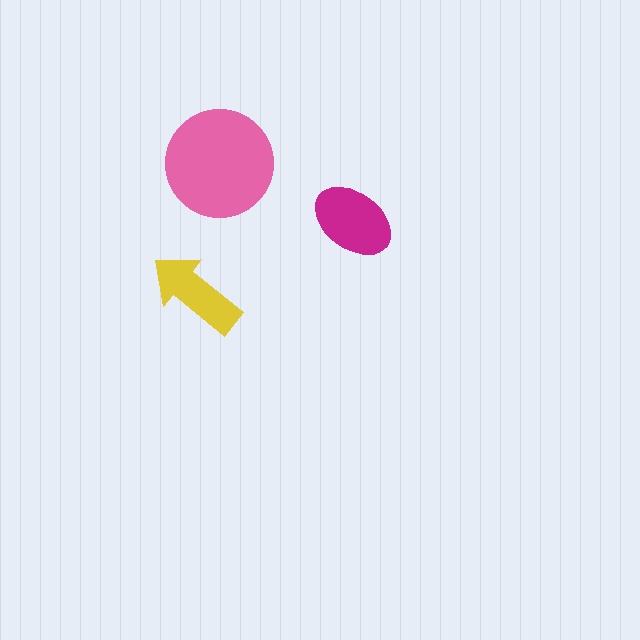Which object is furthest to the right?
The magenta ellipse is rightmost.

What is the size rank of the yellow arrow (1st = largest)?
3rd.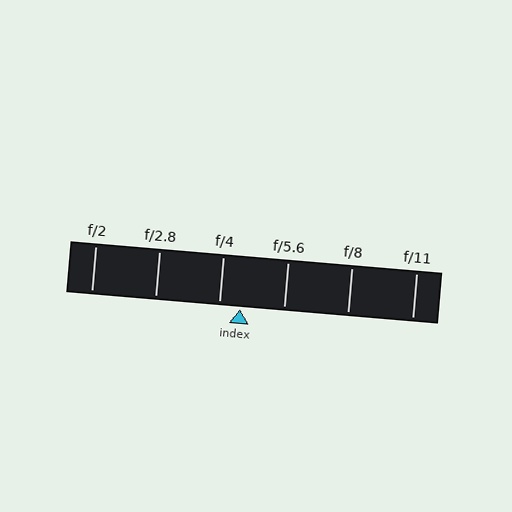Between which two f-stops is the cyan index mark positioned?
The index mark is between f/4 and f/5.6.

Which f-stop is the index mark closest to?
The index mark is closest to f/4.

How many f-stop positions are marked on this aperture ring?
There are 6 f-stop positions marked.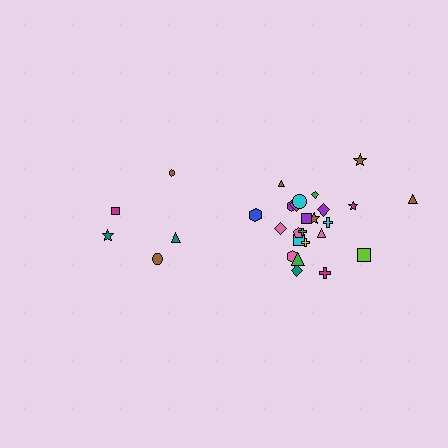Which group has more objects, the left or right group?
The right group.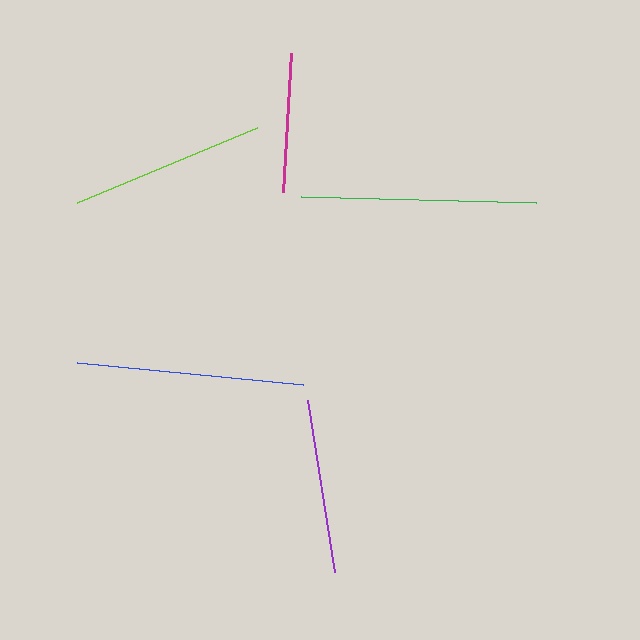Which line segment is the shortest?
The magenta line is the shortest at approximately 139 pixels.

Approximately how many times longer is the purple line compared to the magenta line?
The purple line is approximately 1.3 times the length of the magenta line.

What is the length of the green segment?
The green segment is approximately 235 pixels long.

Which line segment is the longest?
The green line is the longest at approximately 235 pixels.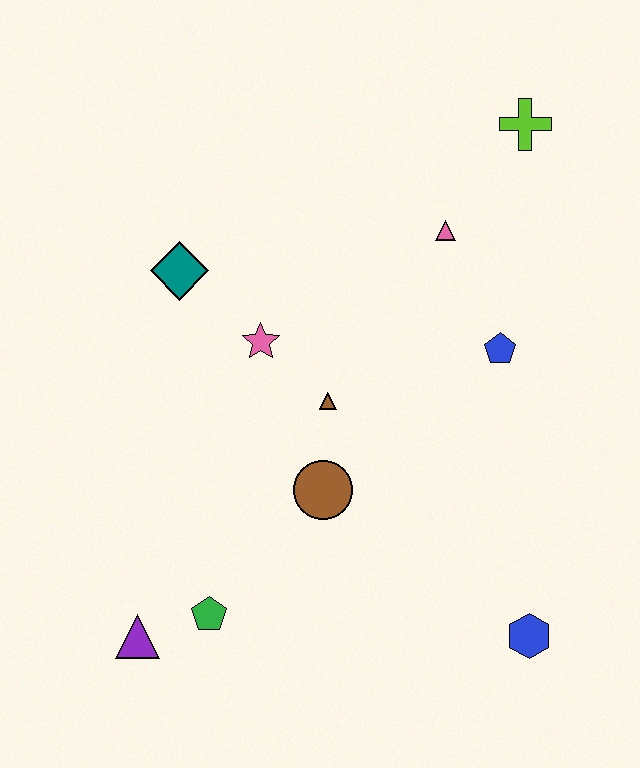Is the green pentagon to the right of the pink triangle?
No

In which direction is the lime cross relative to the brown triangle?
The lime cross is above the brown triangle.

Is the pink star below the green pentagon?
No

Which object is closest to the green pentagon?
The purple triangle is closest to the green pentagon.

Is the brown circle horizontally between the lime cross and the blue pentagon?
No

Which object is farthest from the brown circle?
The lime cross is farthest from the brown circle.